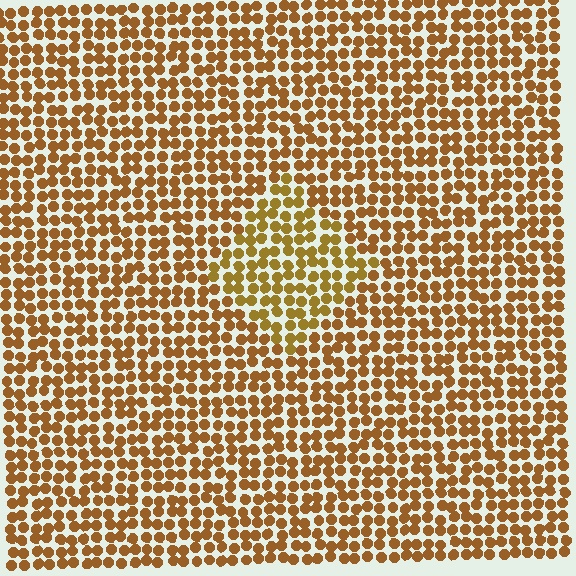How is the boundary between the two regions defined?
The boundary is defined purely by a slight shift in hue (about 16 degrees). Spacing, size, and orientation are identical on both sides.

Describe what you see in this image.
The image is filled with small brown elements in a uniform arrangement. A diamond-shaped region is visible where the elements are tinted to a slightly different hue, forming a subtle color boundary.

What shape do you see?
I see a diamond.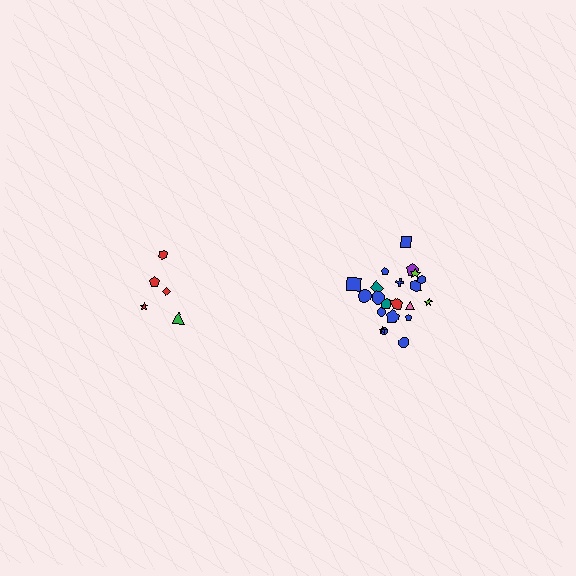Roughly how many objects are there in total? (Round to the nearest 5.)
Roughly 25 objects in total.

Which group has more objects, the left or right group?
The right group.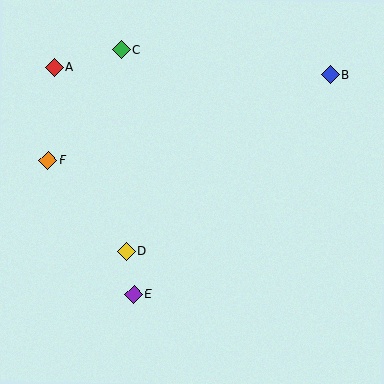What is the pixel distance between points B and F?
The distance between B and F is 295 pixels.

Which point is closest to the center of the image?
Point D at (127, 251) is closest to the center.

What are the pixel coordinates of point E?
Point E is at (134, 295).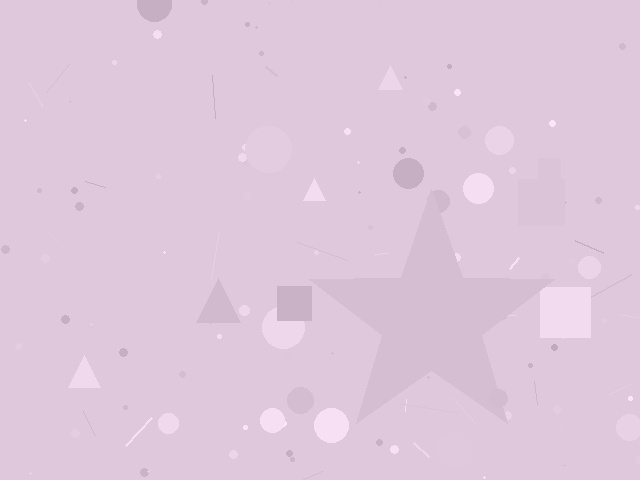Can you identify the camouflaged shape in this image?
The camouflaged shape is a star.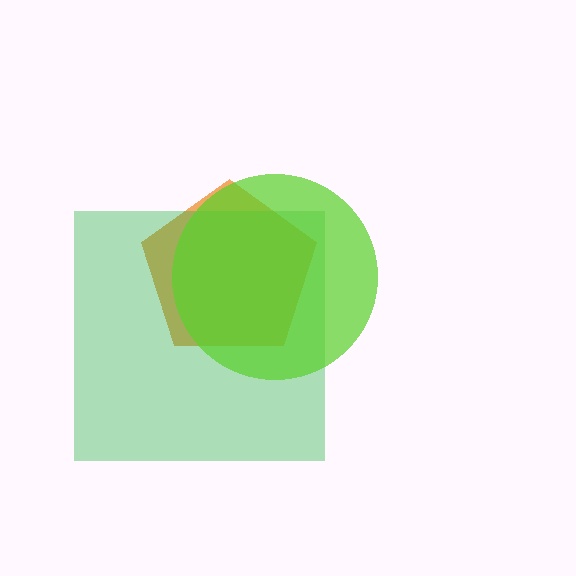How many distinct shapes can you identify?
There are 3 distinct shapes: an orange pentagon, a green square, a lime circle.